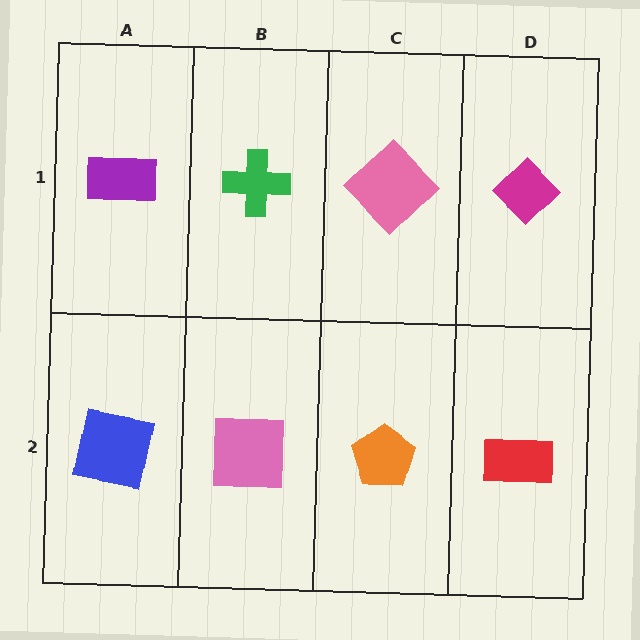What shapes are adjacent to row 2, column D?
A magenta diamond (row 1, column D), an orange pentagon (row 2, column C).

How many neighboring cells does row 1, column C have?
3.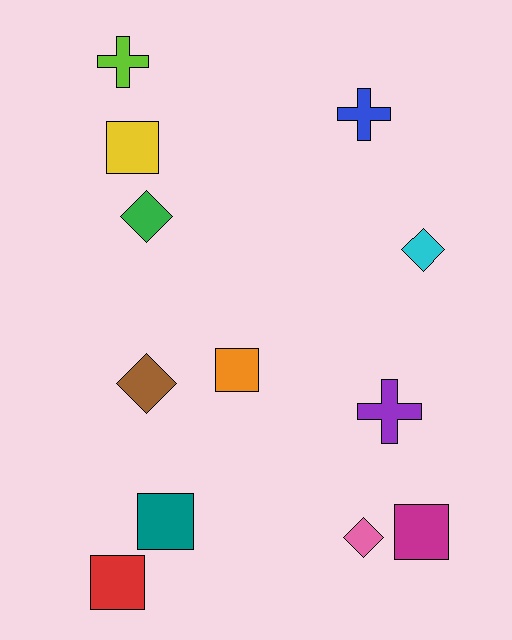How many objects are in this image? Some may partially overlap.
There are 12 objects.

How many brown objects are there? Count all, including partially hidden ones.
There is 1 brown object.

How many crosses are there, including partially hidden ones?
There are 3 crosses.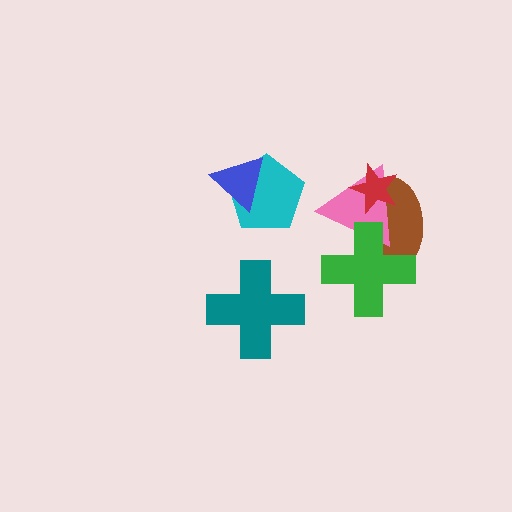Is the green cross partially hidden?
No, no other shape covers it.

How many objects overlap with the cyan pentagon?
1 object overlaps with the cyan pentagon.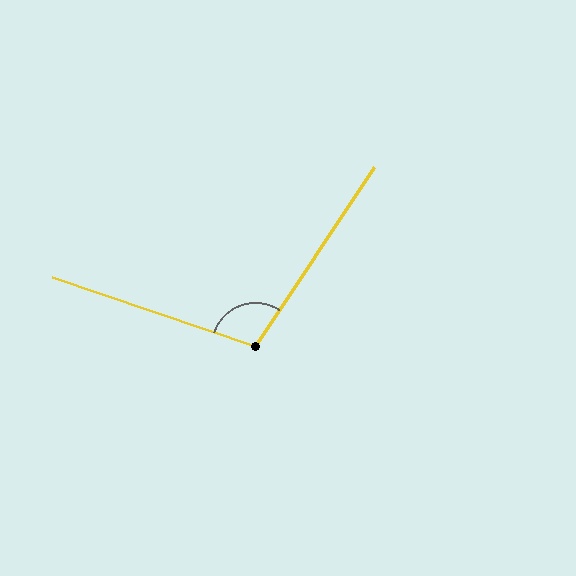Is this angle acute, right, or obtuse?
It is obtuse.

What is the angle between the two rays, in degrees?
Approximately 105 degrees.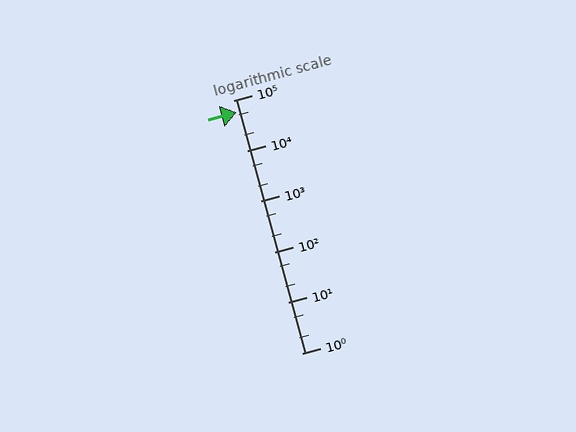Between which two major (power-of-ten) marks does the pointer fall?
The pointer is between 10000 and 100000.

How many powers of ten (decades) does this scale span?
The scale spans 5 decades, from 1 to 100000.